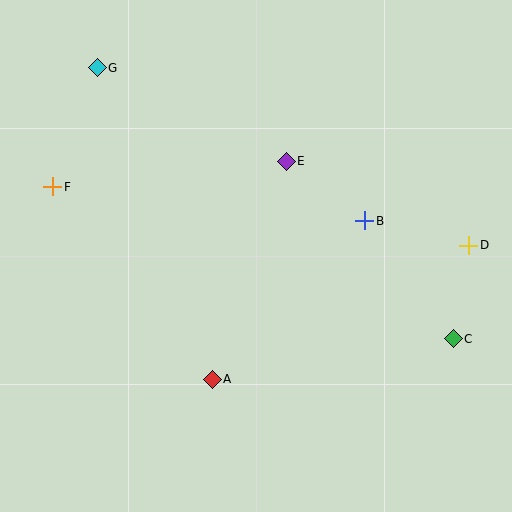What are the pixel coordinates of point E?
Point E is at (286, 161).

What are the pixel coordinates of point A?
Point A is at (212, 379).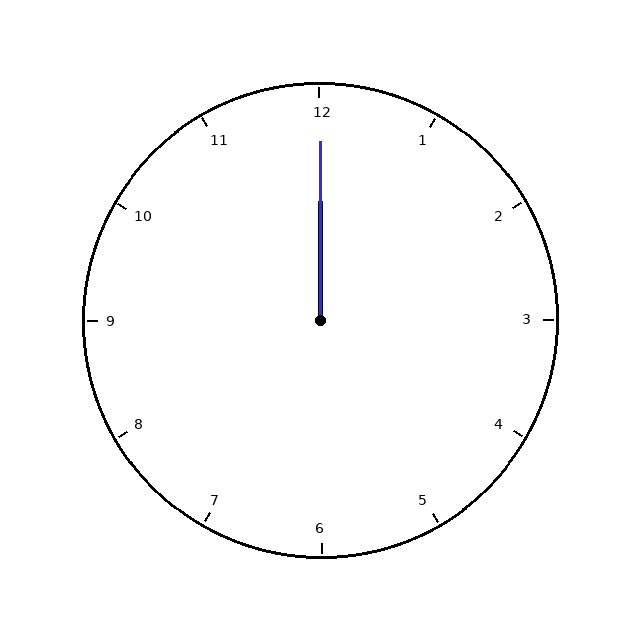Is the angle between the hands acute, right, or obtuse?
It is acute.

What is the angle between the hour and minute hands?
Approximately 0 degrees.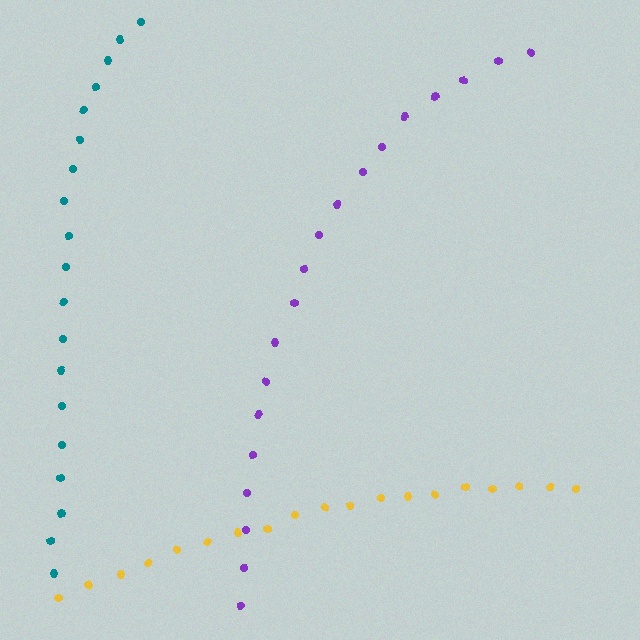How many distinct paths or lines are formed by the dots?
There are 3 distinct paths.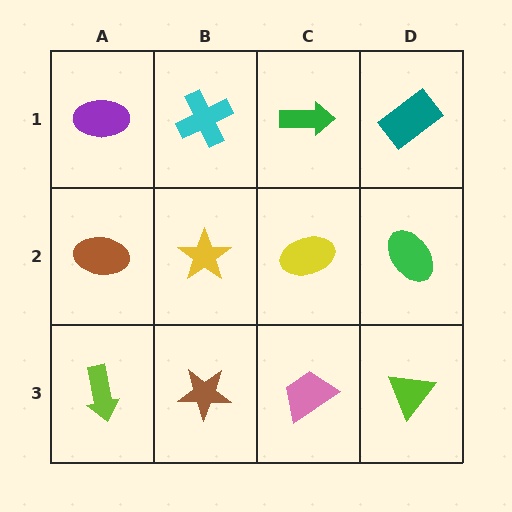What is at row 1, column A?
A purple ellipse.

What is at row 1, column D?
A teal rectangle.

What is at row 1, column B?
A cyan cross.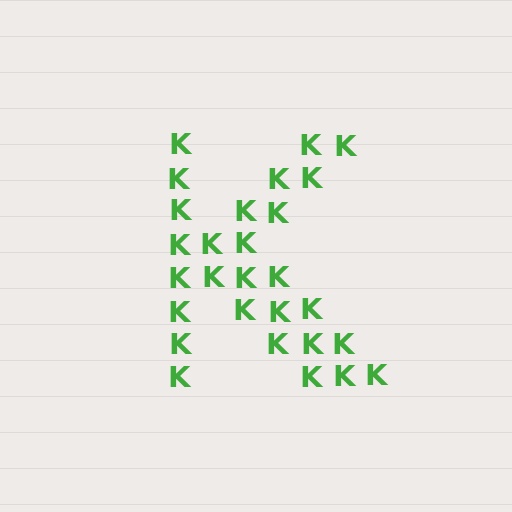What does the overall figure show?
The overall figure shows the letter K.